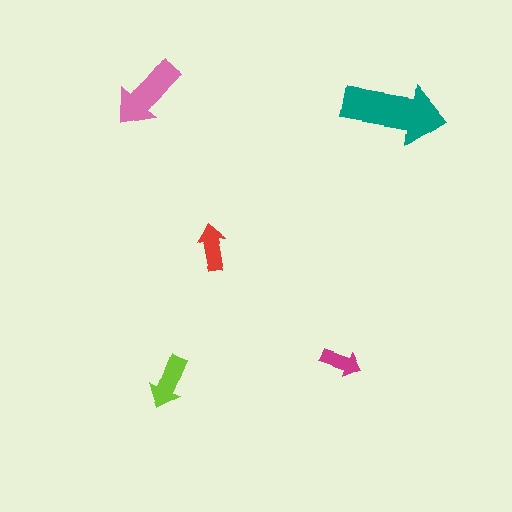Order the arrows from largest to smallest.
the teal one, the pink one, the lime one, the red one, the magenta one.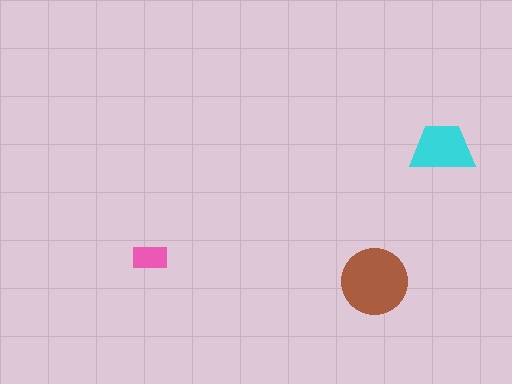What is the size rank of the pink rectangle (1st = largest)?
3rd.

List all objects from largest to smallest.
The brown circle, the cyan trapezoid, the pink rectangle.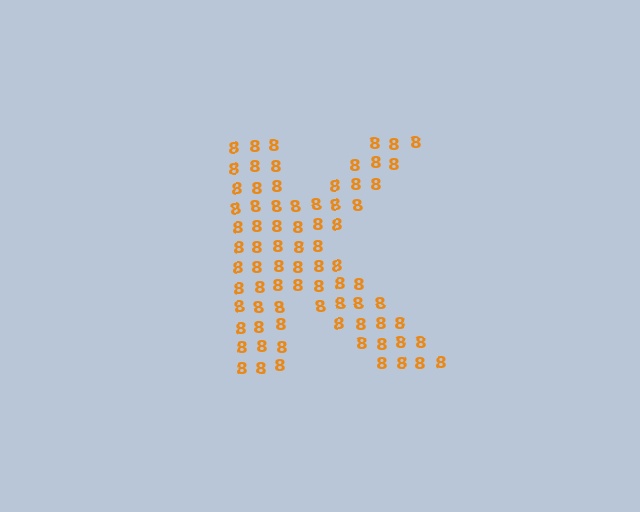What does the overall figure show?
The overall figure shows the letter K.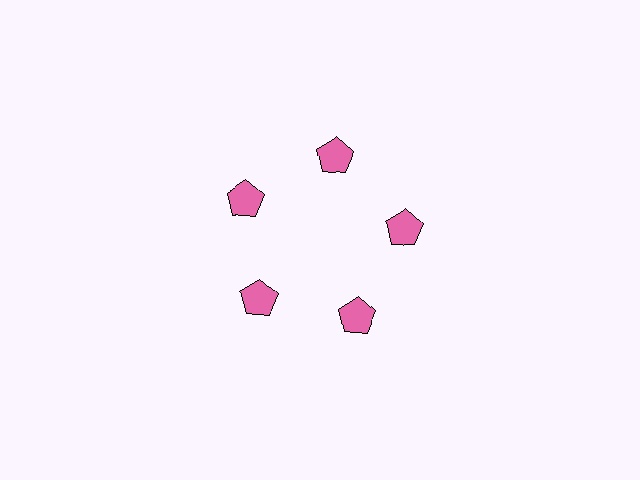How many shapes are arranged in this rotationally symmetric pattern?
There are 5 shapes, arranged in 5 groups of 1.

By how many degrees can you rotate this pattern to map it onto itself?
The pattern maps onto itself every 72 degrees of rotation.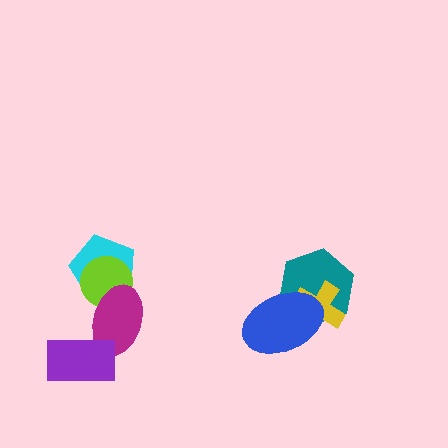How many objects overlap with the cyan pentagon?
2 objects overlap with the cyan pentagon.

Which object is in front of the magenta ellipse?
The purple rectangle is in front of the magenta ellipse.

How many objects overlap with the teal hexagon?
2 objects overlap with the teal hexagon.